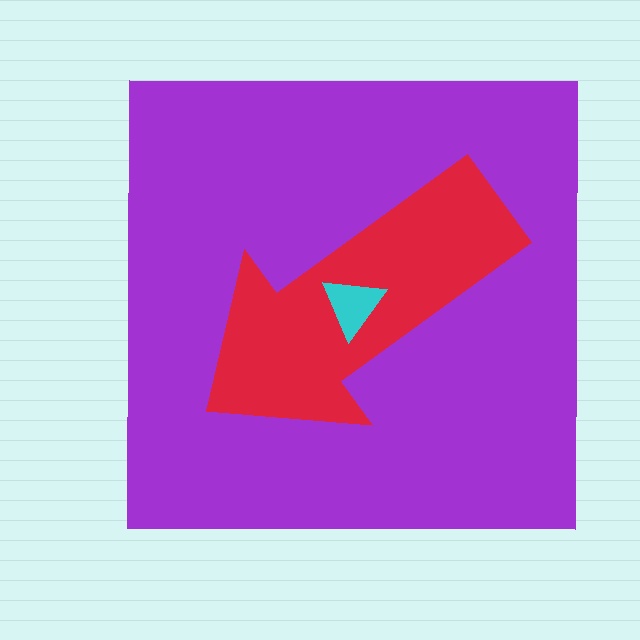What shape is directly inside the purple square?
The red arrow.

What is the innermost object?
The cyan triangle.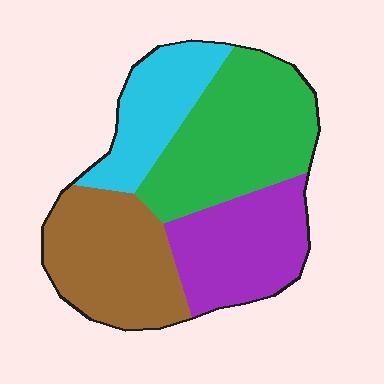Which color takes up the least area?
Cyan, at roughly 20%.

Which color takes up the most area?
Green, at roughly 30%.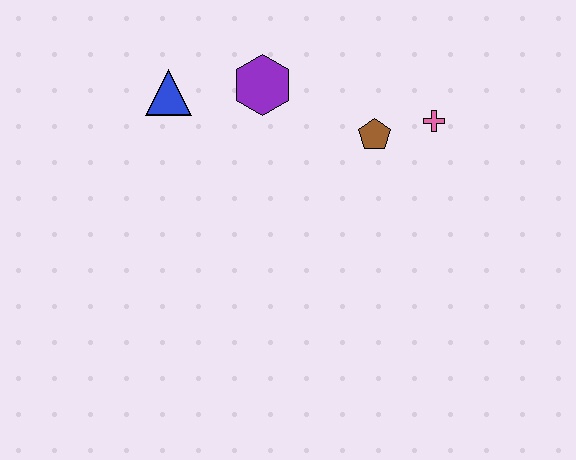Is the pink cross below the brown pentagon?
No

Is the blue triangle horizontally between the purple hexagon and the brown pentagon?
No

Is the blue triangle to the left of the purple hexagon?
Yes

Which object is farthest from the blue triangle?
The pink cross is farthest from the blue triangle.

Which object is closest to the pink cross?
The brown pentagon is closest to the pink cross.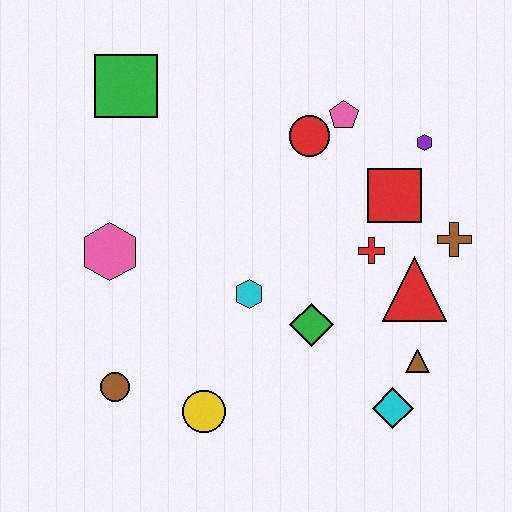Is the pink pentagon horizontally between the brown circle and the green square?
No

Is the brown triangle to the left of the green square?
No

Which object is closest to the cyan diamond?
The brown triangle is closest to the cyan diamond.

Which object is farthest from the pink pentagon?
The brown circle is farthest from the pink pentagon.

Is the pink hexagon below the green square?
Yes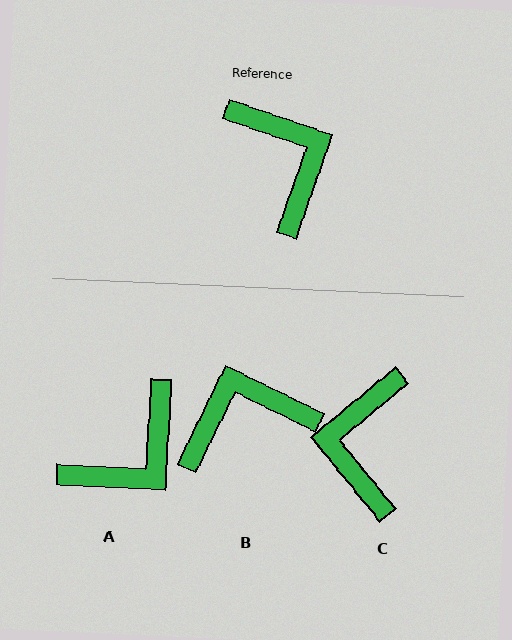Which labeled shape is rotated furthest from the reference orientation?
C, about 149 degrees away.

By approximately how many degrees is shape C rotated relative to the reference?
Approximately 149 degrees counter-clockwise.